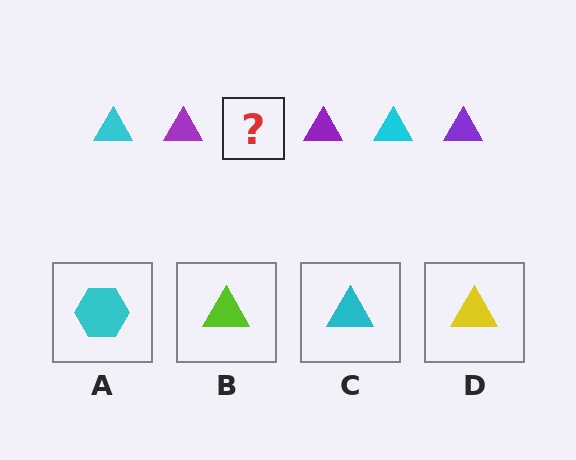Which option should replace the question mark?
Option C.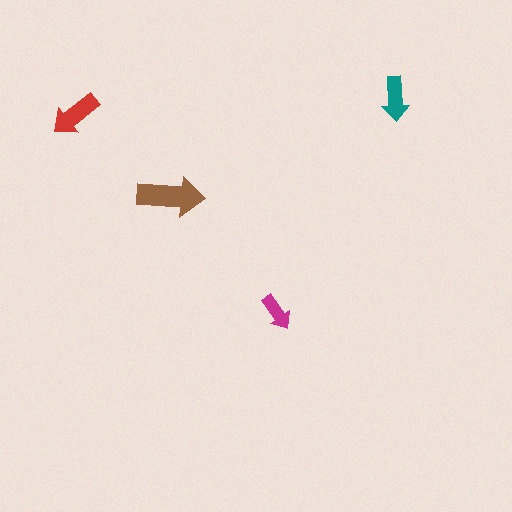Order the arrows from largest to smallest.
the brown one, the red one, the teal one, the magenta one.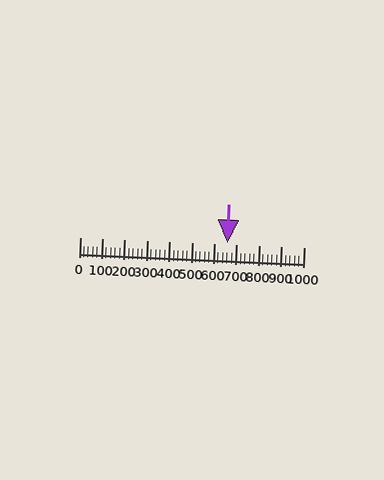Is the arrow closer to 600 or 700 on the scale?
The arrow is closer to 700.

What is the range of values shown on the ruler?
The ruler shows values from 0 to 1000.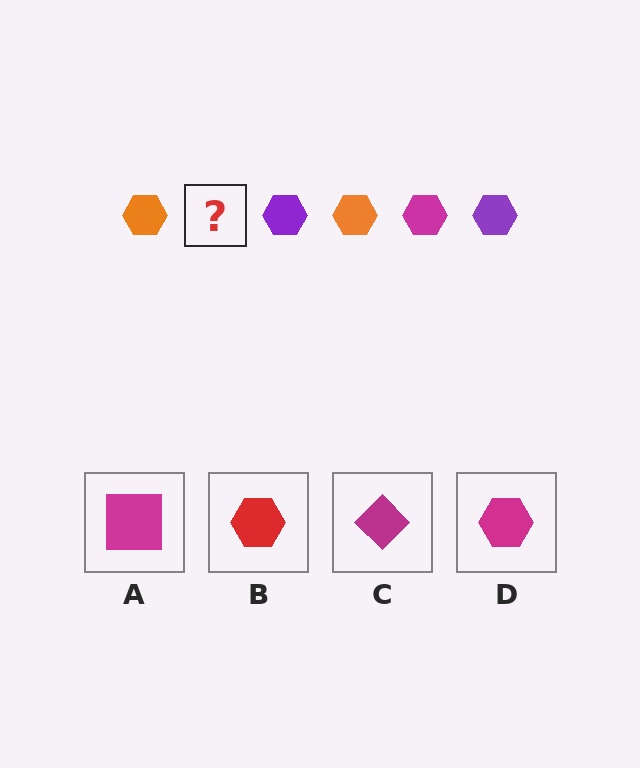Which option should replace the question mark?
Option D.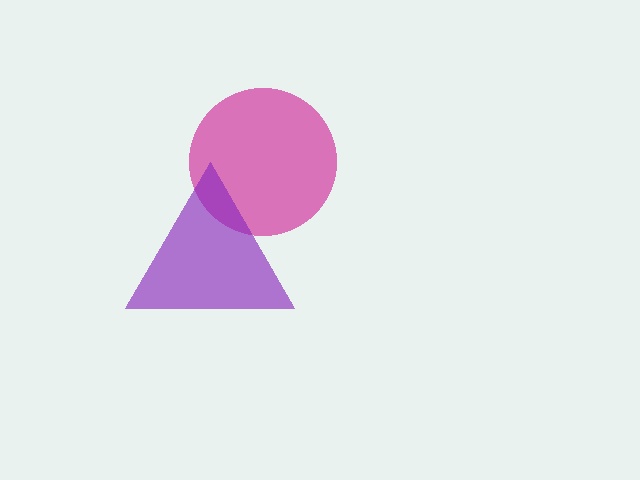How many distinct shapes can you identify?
There are 2 distinct shapes: a magenta circle, a purple triangle.